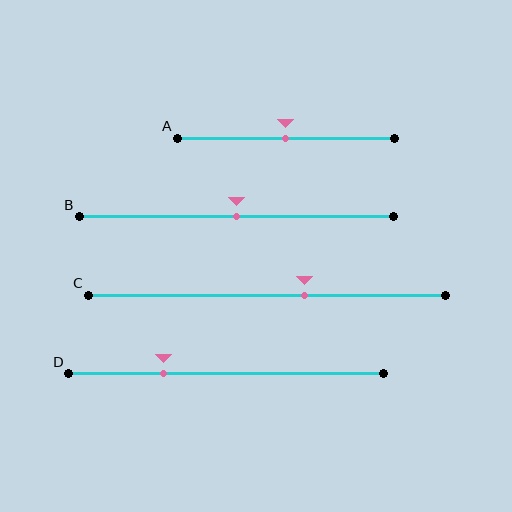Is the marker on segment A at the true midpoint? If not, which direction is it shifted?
Yes, the marker on segment A is at the true midpoint.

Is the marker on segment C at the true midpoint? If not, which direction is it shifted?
No, the marker on segment C is shifted to the right by about 10% of the segment length.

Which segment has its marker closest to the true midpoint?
Segment A has its marker closest to the true midpoint.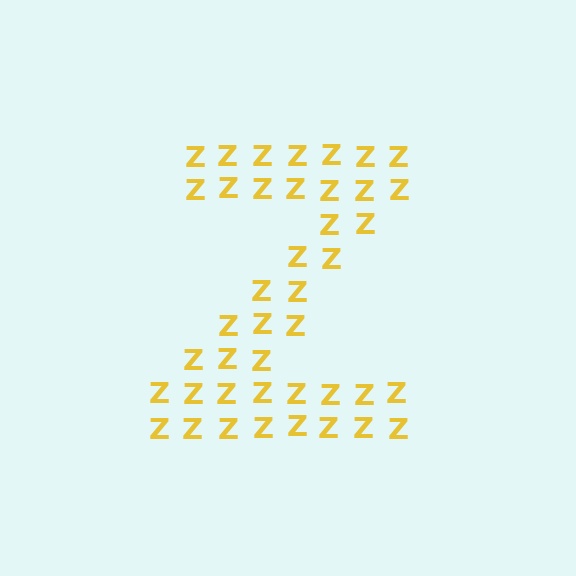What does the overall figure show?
The overall figure shows the letter Z.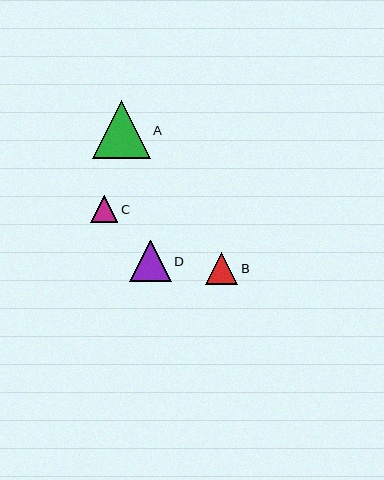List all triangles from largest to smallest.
From largest to smallest: A, D, B, C.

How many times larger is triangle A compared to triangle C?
Triangle A is approximately 2.1 times the size of triangle C.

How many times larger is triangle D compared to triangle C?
Triangle D is approximately 1.5 times the size of triangle C.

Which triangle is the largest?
Triangle A is the largest with a size of approximately 58 pixels.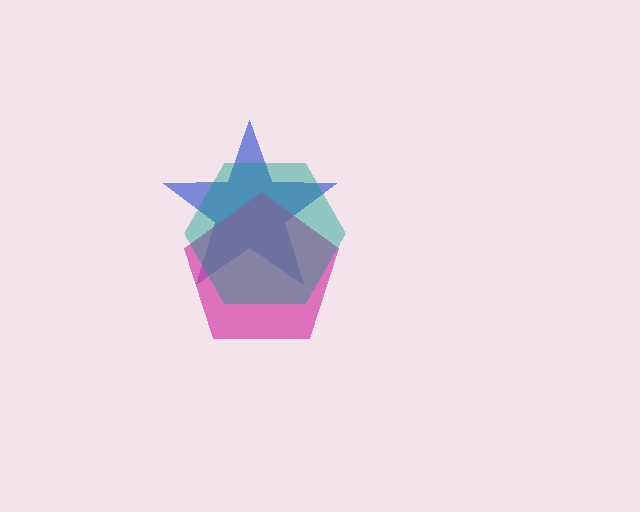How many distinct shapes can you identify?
There are 3 distinct shapes: a blue star, a magenta pentagon, a teal hexagon.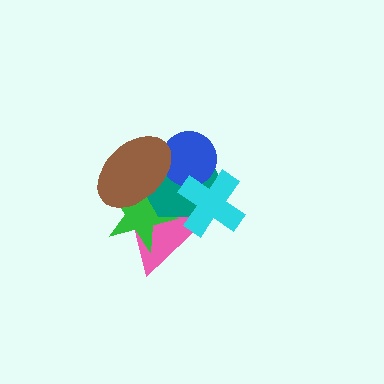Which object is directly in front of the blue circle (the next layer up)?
The cyan cross is directly in front of the blue circle.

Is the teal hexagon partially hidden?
Yes, it is partially covered by another shape.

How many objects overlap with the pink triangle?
4 objects overlap with the pink triangle.